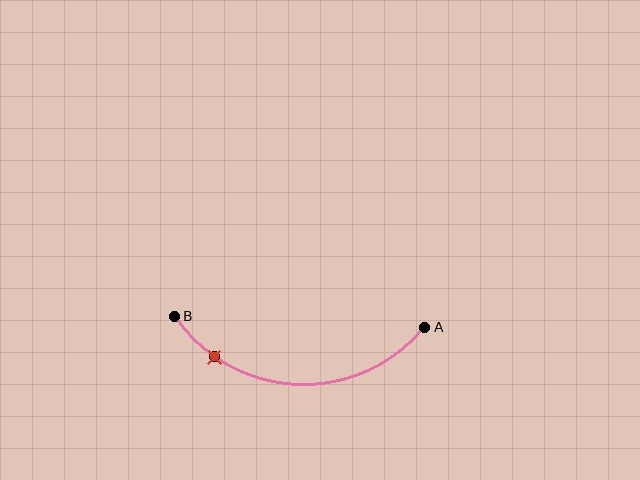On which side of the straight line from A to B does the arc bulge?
The arc bulges below the straight line connecting A and B.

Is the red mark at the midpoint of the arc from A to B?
No. The red mark lies on the arc but is closer to endpoint B. The arc midpoint would be at the point on the curve equidistant along the arc from both A and B.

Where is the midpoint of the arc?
The arc midpoint is the point on the curve farthest from the straight line joining A and B. It sits below that line.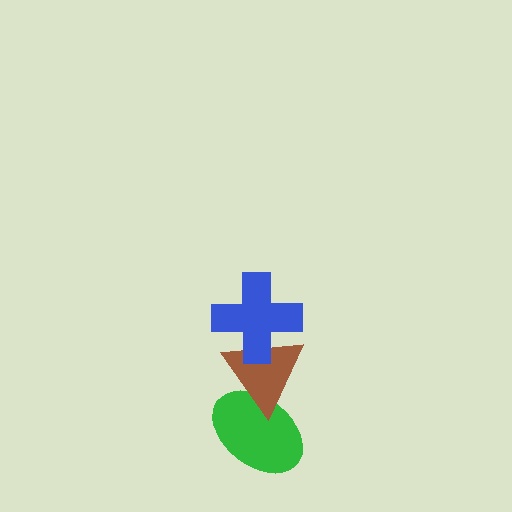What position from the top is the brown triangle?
The brown triangle is 2nd from the top.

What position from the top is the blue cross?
The blue cross is 1st from the top.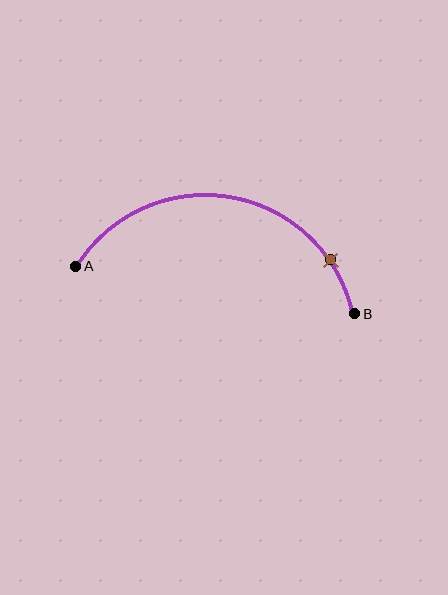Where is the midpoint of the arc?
The arc midpoint is the point on the curve farthest from the straight line joining A and B. It sits above that line.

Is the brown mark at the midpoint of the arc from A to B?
No. The brown mark lies on the arc but is closer to endpoint B. The arc midpoint would be at the point on the curve equidistant along the arc from both A and B.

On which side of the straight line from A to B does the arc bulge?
The arc bulges above the straight line connecting A and B.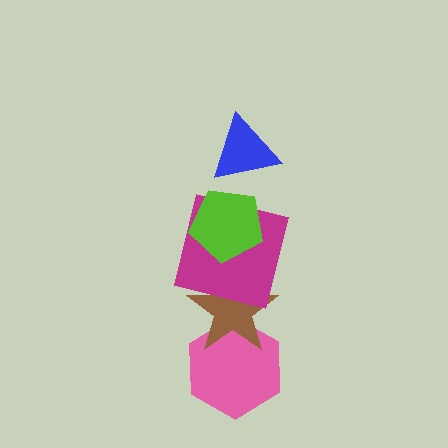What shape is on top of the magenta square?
The lime pentagon is on top of the magenta square.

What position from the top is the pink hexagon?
The pink hexagon is 5th from the top.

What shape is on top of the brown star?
The magenta square is on top of the brown star.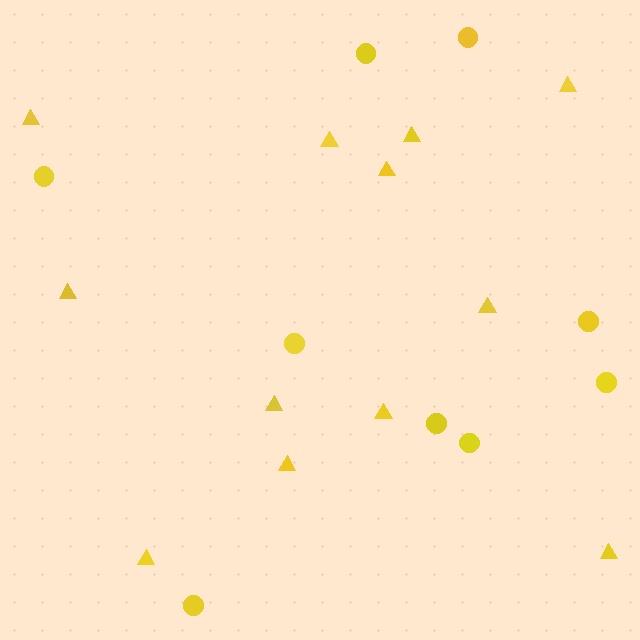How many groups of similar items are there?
There are 2 groups: one group of triangles (12) and one group of circles (9).